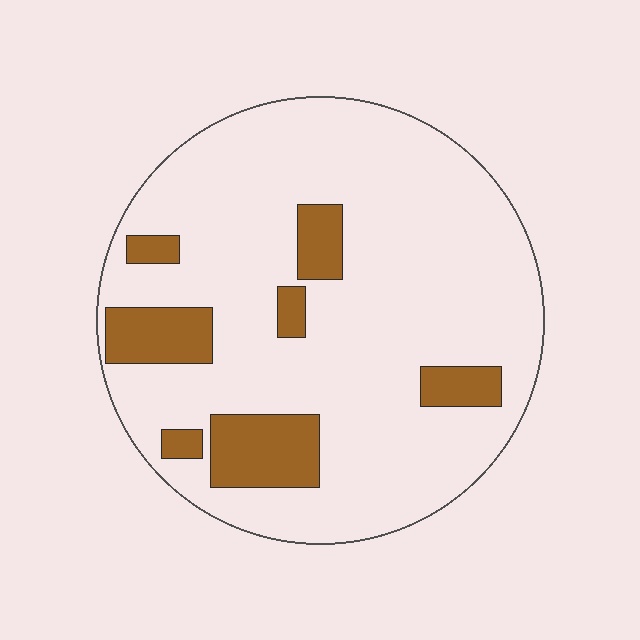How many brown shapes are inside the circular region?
7.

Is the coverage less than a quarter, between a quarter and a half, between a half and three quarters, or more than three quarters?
Less than a quarter.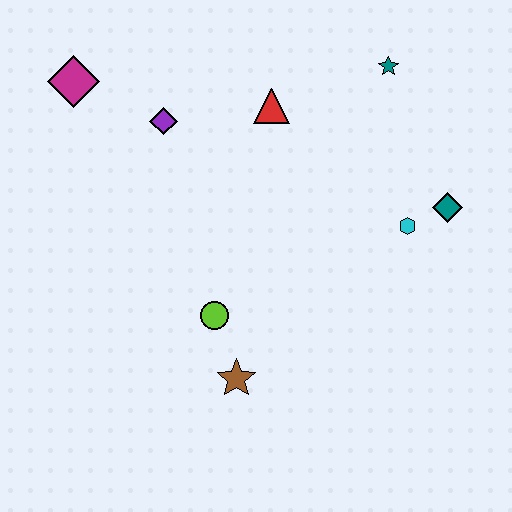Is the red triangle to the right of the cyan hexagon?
No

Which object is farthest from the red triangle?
The brown star is farthest from the red triangle.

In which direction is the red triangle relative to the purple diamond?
The red triangle is to the right of the purple diamond.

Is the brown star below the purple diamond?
Yes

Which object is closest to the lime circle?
The brown star is closest to the lime circle.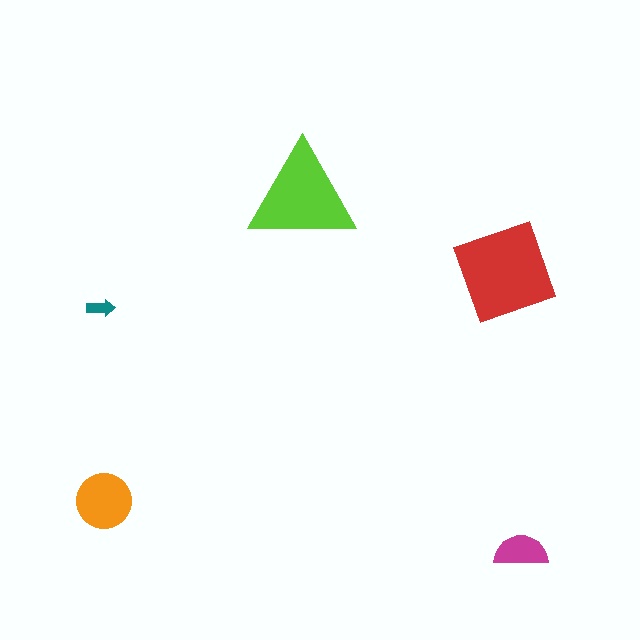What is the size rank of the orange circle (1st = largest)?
3rd.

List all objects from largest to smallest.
The red square, the lime triangle, the orange circle, the magenta semicircle, the teal arrow.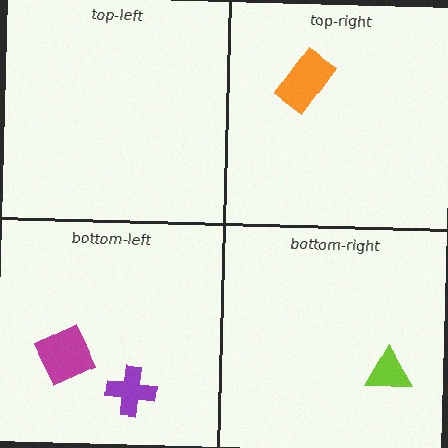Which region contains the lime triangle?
The bottom-right region.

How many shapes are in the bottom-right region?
1.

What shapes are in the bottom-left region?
The purple cross, the magenta square.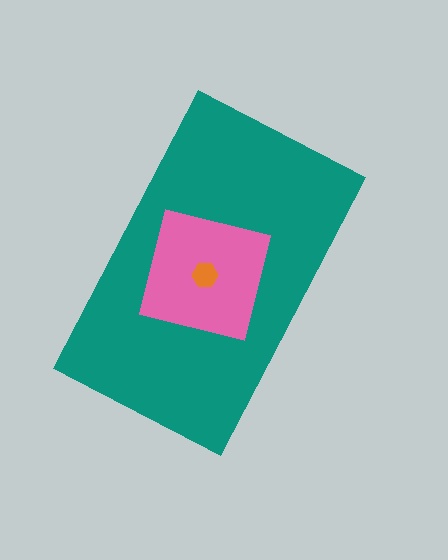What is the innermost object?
The orange hexagon.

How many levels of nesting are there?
3.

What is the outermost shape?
The teal rectangle.